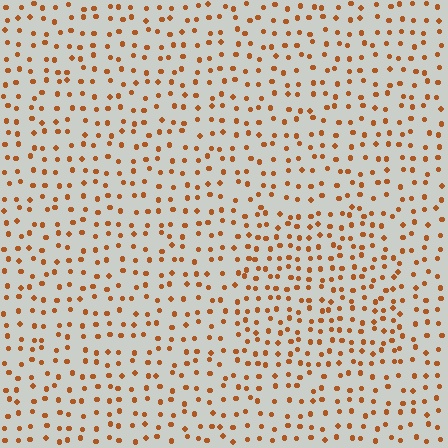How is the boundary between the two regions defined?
The boundary is defined by a change in element density (approximately 1.5x ratio). All elements are the same color, size, and shape.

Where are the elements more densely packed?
The elements are more densely packed inside the rectangle boundary.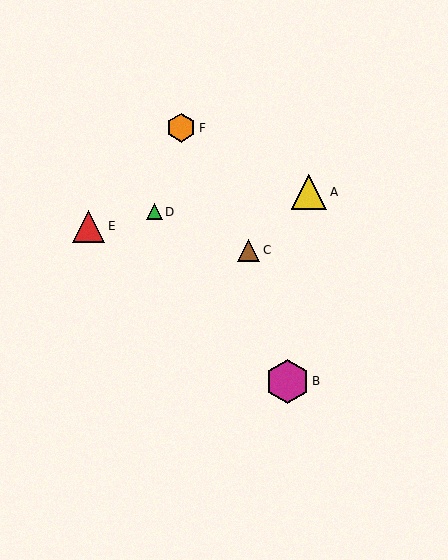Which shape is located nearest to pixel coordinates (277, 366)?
The magenta hexagon (labeled B) at (287, 381) is nearest to that location.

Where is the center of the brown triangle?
The center of the brown triangle is at (249, 250).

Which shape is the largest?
The magenta hexagon (labeled B) is the largest.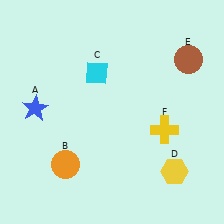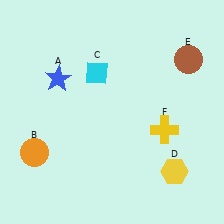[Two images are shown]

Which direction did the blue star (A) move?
The blue star (A) moved up.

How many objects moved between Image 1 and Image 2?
2 objects moved between the two images.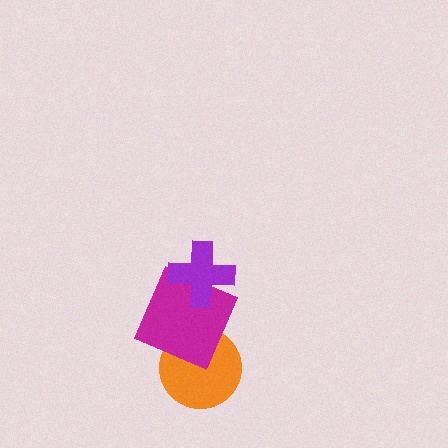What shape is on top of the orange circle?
The magenta square is on top of the orange circle.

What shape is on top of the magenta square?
The purple cross is on top of the magenta square.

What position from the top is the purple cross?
The purple cross is 1st from the top.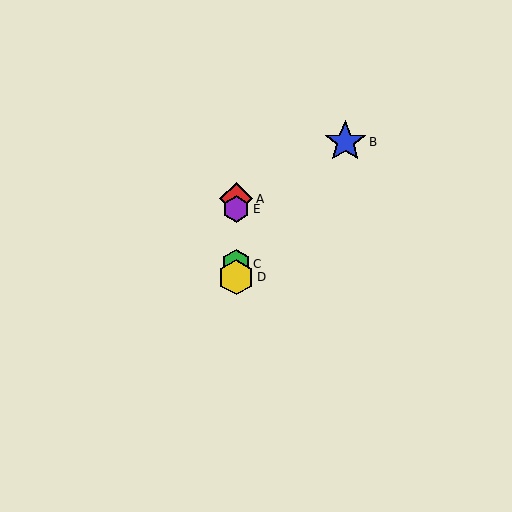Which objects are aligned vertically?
Objects A, C, D, E are aligned vertically.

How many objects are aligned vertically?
4 objects (A, C, D, E) are aligned vertically.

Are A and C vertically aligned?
Yes, both are at x≈236.